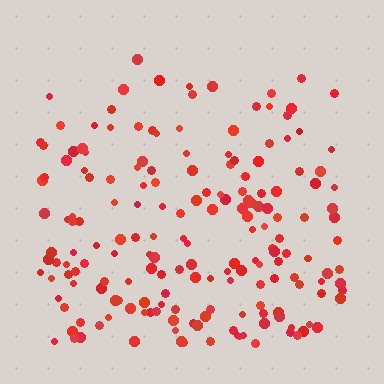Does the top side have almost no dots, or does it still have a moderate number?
Still a moderate number, just noticeably fewer than the bottom.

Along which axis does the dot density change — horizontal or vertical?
Vertical.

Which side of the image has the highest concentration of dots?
The bottom.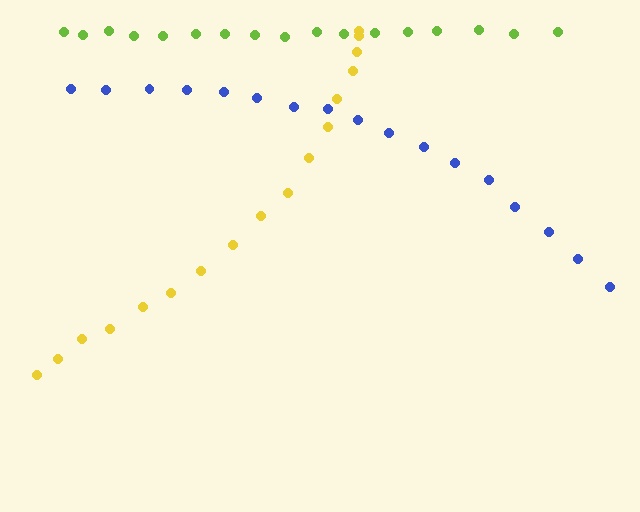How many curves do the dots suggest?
There are 3 distinct paths.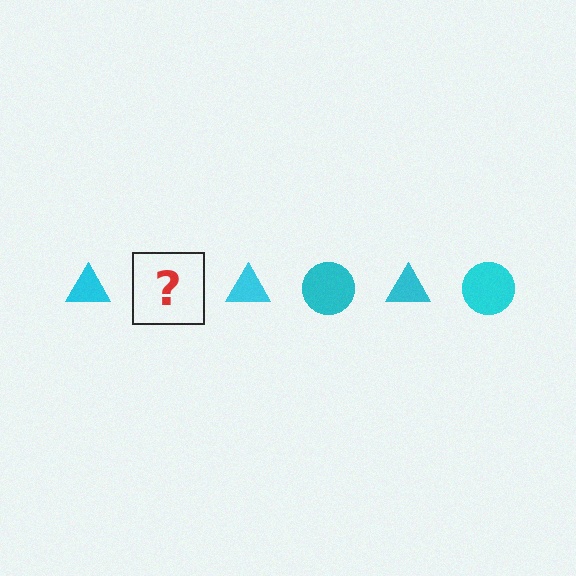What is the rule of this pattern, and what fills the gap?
The rule is that the pattern cycles through triangle, circle shapes in cyan. The gap should be filled with a cyan circle.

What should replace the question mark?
The question mark should be replaced with a cyan circle.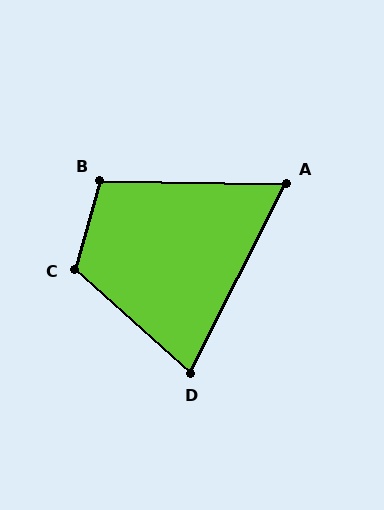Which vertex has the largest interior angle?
C, at approximately 116 degrees.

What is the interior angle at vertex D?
Approximately 75 degrees (acute).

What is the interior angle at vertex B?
Approximately 105 degrees (obtuse).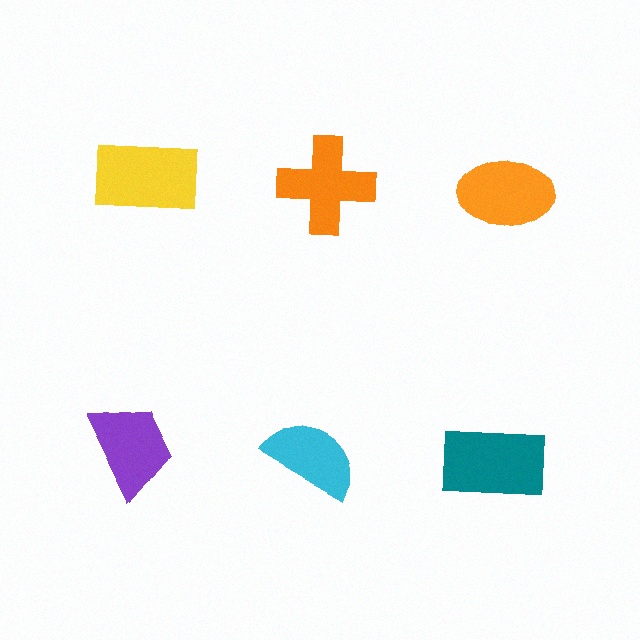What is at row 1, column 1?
A yellow rectangle.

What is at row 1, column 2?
An orange cross.